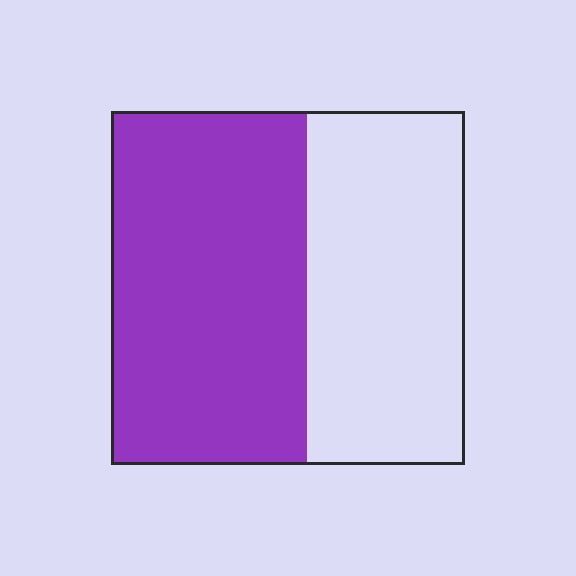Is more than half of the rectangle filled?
Yes.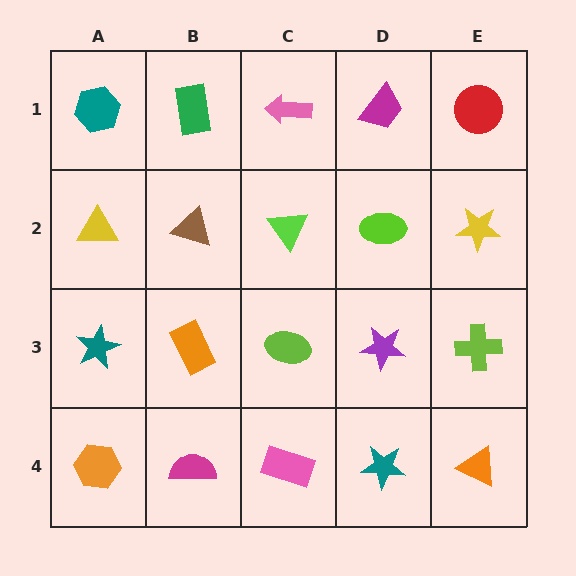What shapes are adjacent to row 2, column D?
A magenta trapezoid (row 1, column D), a purple star (row 3, column D), a lime triangle (row 2, column C), a yellow star (row 2, column E).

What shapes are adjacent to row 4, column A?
A teal star (row 3, column A), a magenta semicircle (row 4, column B).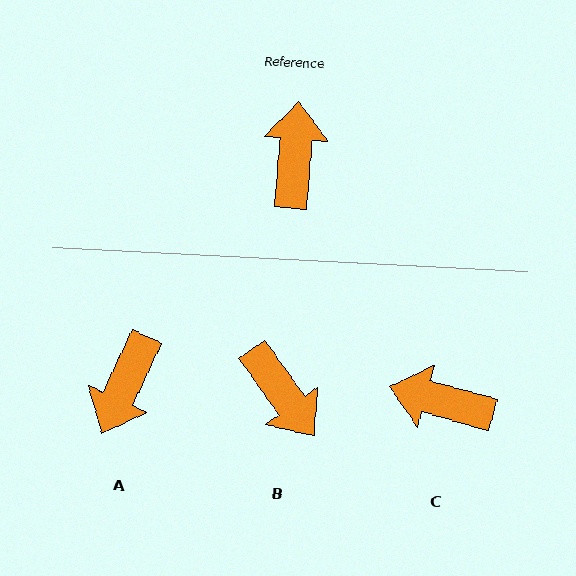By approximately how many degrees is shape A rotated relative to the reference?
Approximately 160 degrees counter-clockwise.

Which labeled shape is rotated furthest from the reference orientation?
A, about 160 degrees away.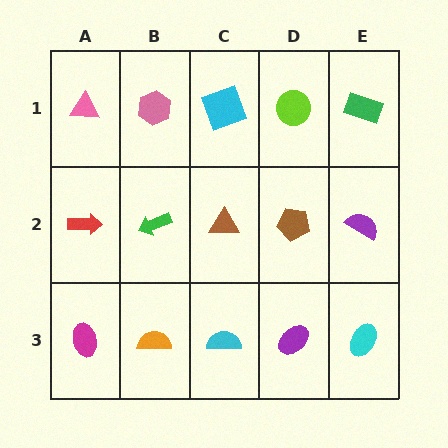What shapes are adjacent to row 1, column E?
A purple semicircle (row 2, column E), a lime circle (row 1, column D).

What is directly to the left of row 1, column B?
A pink triangle.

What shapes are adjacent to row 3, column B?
A green arrow (row 2, column B), a magenta ellipse (row 3, column A), a cyan semicircle (row 3, column C).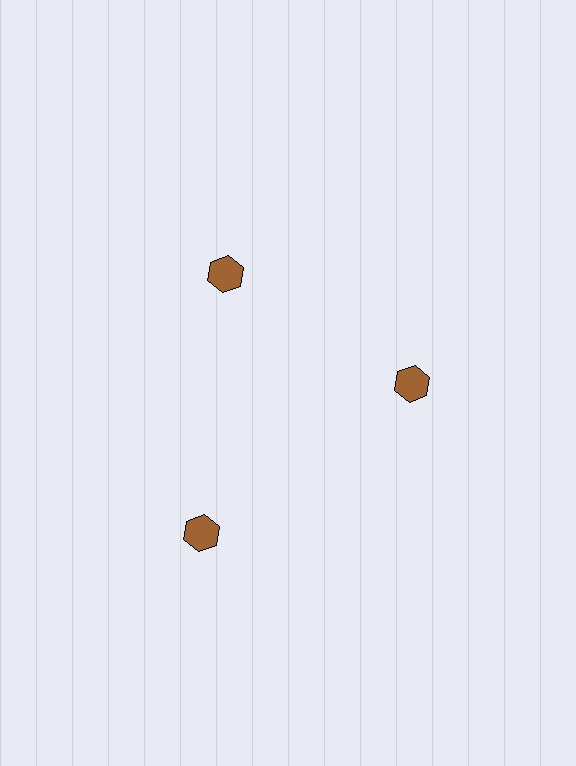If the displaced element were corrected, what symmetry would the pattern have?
It would have 3-fold rotational symmetry — the pattern would map onto itself every 120 degrees.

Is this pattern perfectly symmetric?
No. The 3 brown hexagons are arranged in a ring, but one element near the 7 o'clock position is pushed outward from the center, breaking the 3-fold rotational symmetry.